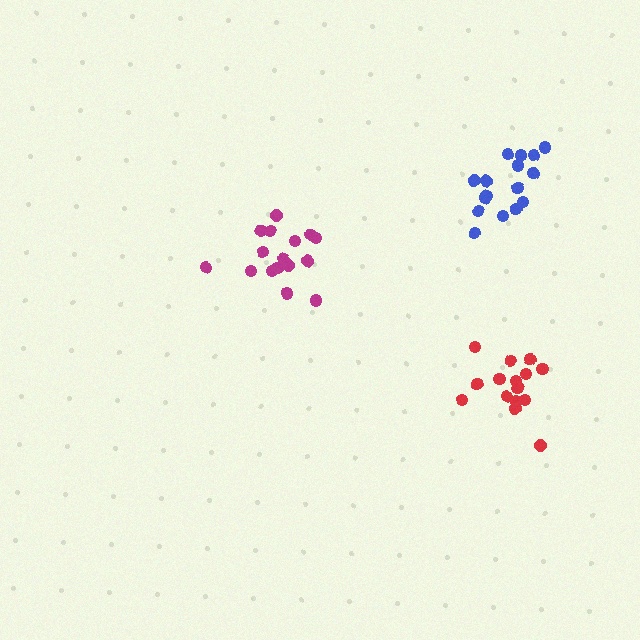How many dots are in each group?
Group 1: 15 dots, Group 2: 18 dots, Group 3: 16 dots (49 total).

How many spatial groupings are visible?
There are 3 spatial groupings.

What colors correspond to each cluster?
The clusters are colored: red, magenta, blue.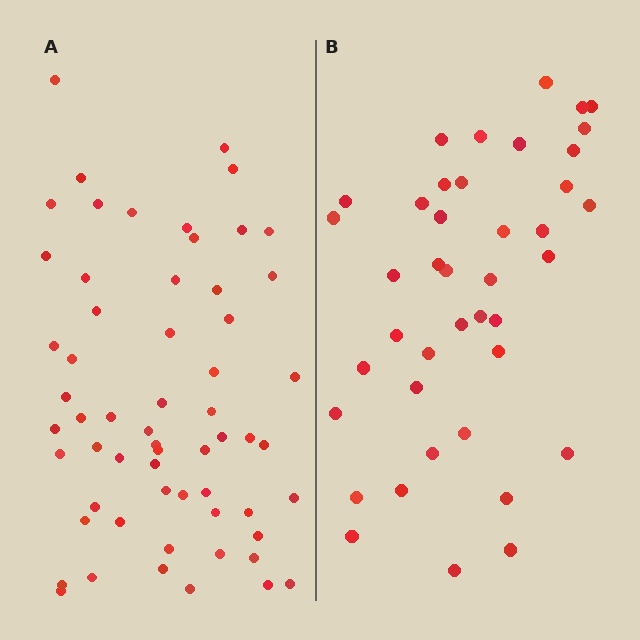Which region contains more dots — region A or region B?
Region A (the left region) has more dots.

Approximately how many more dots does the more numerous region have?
Region A has approximately 20 more dots than region B.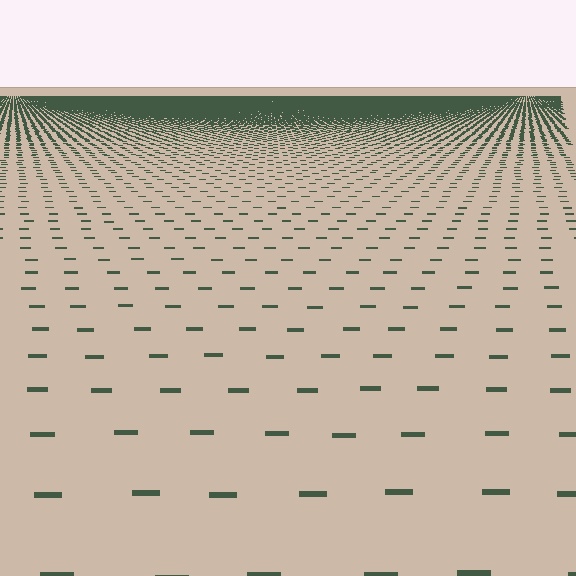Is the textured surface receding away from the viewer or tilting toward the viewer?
The surface is receding away from the viewer. Texture elements get smaller and denser toward the top.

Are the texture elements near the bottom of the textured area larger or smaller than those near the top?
Larger. Near the bottom, elements are closer to the viewer and appear at a bigger on-screen size.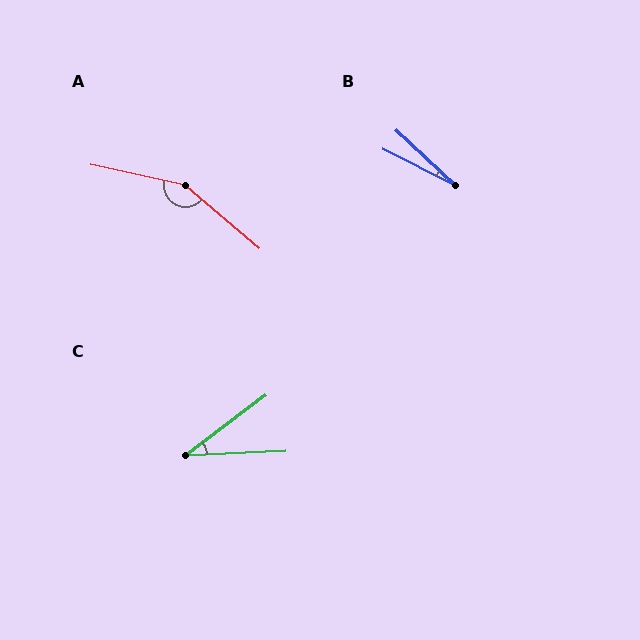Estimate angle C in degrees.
Approximately 35 degrees.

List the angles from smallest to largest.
B (17°), C (35°), A (152°).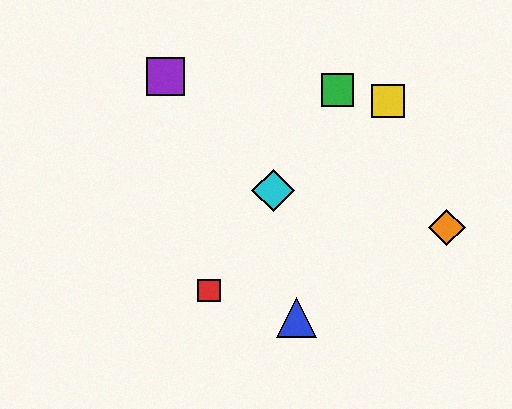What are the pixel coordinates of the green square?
The green square is at (338, 90).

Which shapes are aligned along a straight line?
The red square, the green square, the cyan diamond are aligned along a straight line.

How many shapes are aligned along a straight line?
3 shapes (the red square, the green square, the cyan diamond) are aligned along a straight line.